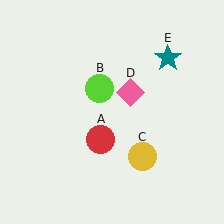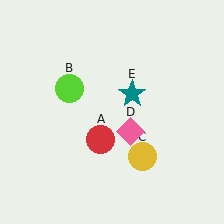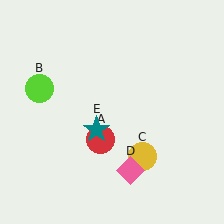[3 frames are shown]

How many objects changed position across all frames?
3 objects changed position: lime circle (object B), pink diamond (object D), teal star (object E).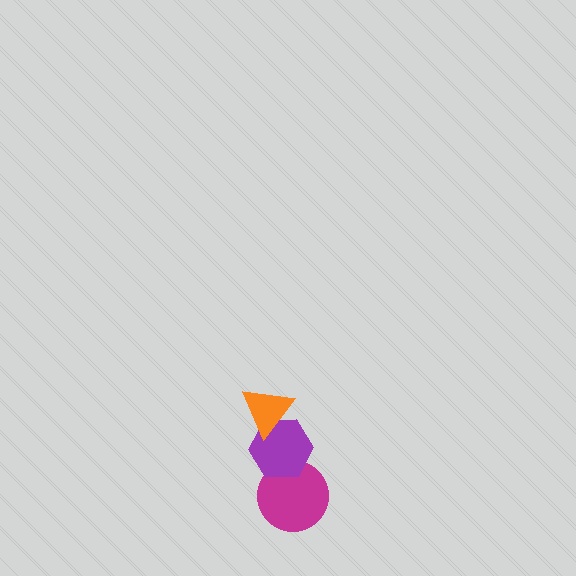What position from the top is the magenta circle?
The magenta circle is 3rd from the top.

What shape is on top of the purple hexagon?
The orange triangle is on top of the purple hexagon.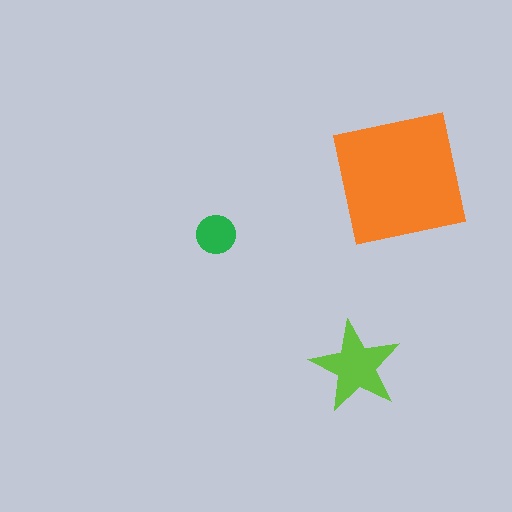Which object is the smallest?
The green circle.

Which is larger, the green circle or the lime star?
The lime star.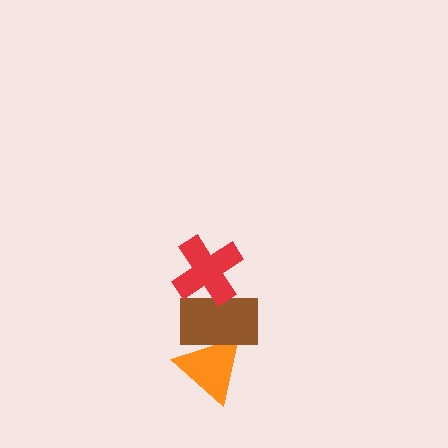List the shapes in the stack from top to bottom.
From top to bottom: the red cross, the brown rectangle, the orange triangle.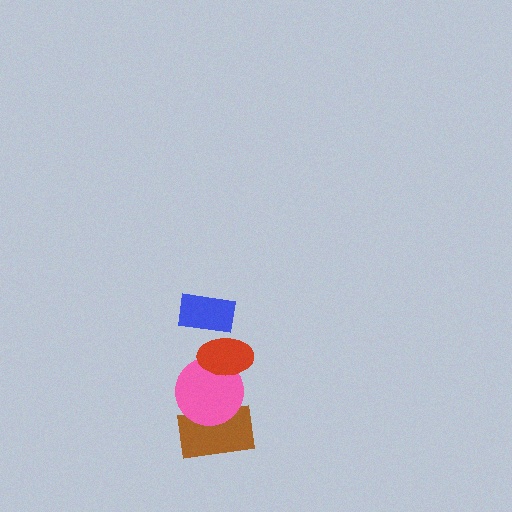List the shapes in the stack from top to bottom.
From top to bottom: the blue rectangle, the red ellipse, the pink circle, the brown rectangle.